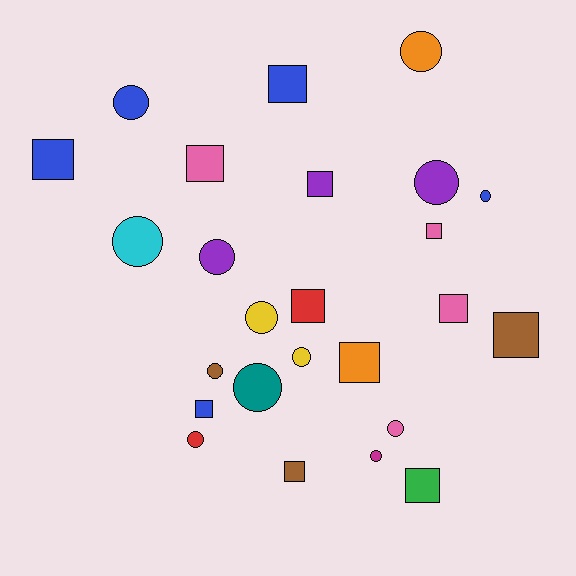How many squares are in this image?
There are 12 squares.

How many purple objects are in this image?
There are 3 purple objects.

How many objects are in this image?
There are 25 objects.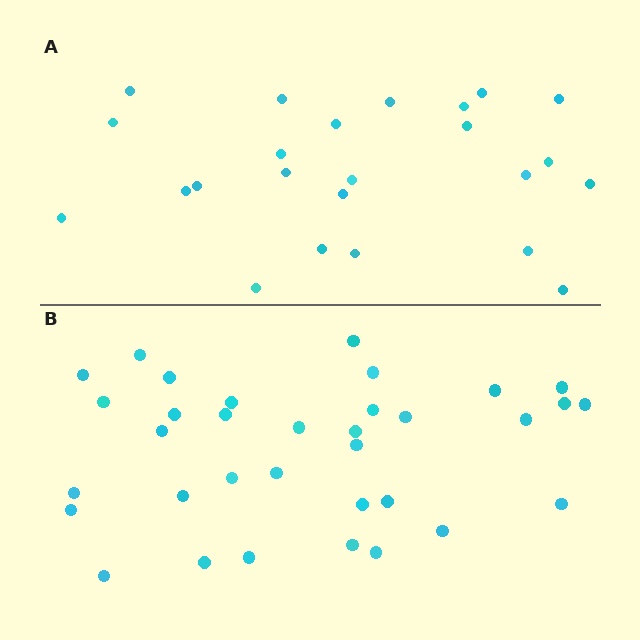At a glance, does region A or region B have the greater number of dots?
Region B (the bottom region) has more dots.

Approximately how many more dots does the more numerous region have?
Region B has roughly 10 or so more dots than region A.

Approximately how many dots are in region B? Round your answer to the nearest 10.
About 30 dots. (The exact count is 34, which rounds to 30.)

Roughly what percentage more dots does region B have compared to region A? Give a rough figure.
About 40% more.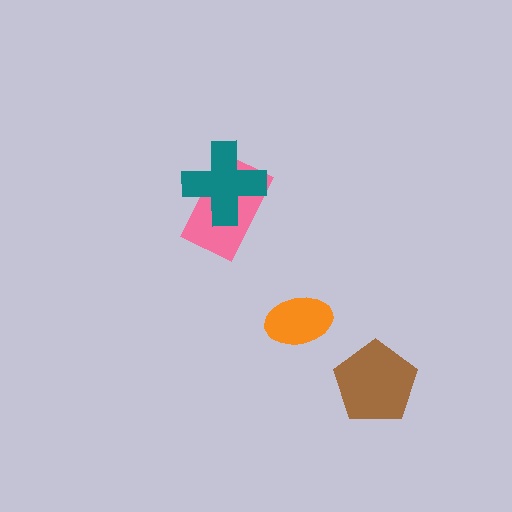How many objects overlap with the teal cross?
1 object overlaps with the teal cross.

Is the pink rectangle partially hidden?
Yes, it is partially covered by another shape.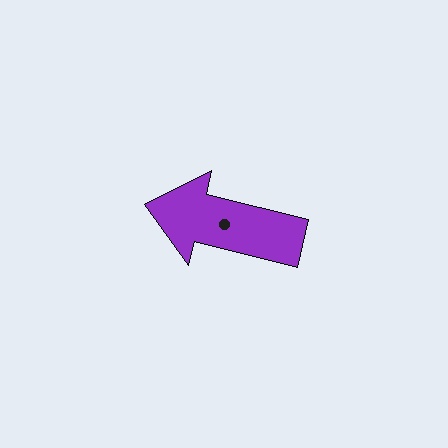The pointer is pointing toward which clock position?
Roughly 9 o'clock.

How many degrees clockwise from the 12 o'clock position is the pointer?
Approximately 284 degrees.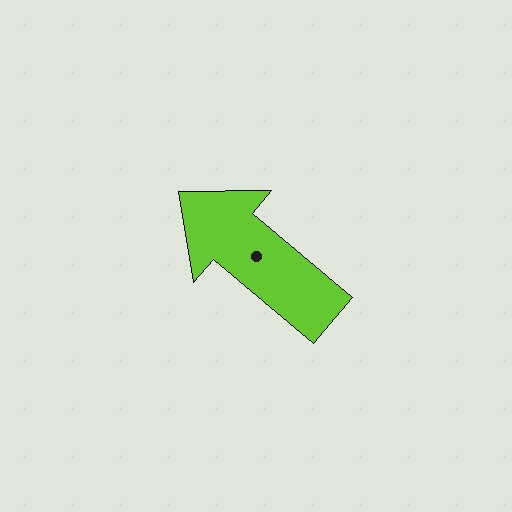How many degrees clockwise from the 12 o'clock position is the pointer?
Approximately 310 degrees.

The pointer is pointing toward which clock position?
Roughly 10 o'clock.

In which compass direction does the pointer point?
Northwest.